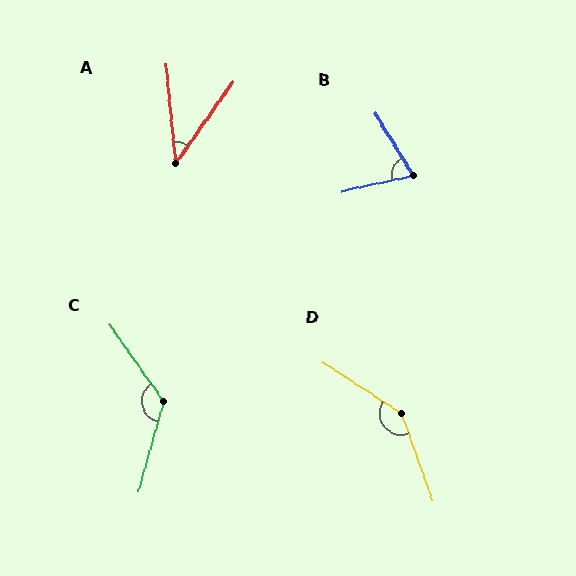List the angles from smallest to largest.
A (41°), B (71°), C (129°), D (143°).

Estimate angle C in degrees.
Approximately 129 degrees.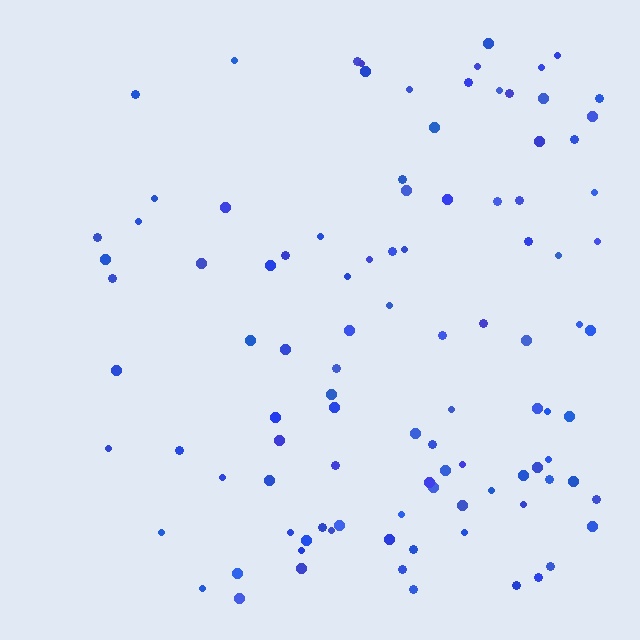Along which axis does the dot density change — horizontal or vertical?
Horizontal.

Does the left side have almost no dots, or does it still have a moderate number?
Still a moderate number, just noticeably fewer than the right.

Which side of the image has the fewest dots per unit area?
The left.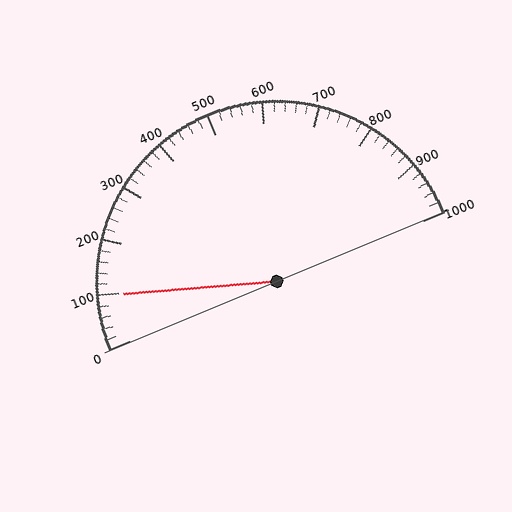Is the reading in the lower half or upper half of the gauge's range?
The reading is in the lower half of the range (0 to 1000).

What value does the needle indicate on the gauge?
The needle indicates approximately 100.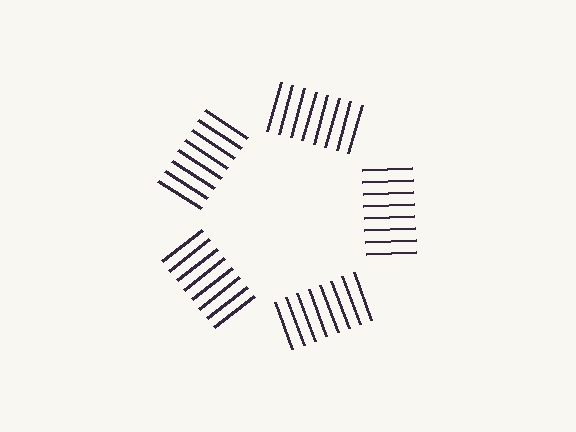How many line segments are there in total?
40 — 8 along each of the 5 edges.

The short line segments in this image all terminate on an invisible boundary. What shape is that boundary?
An illusory pentagon — the line segments terminate on its edges but no continuous stroke is drawn.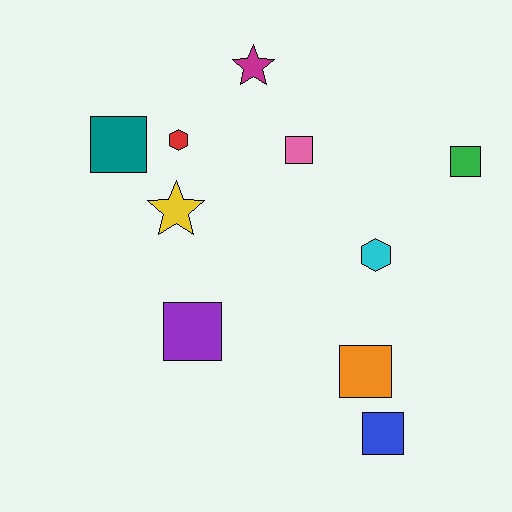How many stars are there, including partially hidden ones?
There are 2 stars.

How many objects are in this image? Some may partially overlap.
There are 10 objects.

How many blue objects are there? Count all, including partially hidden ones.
There is 1 blue object.